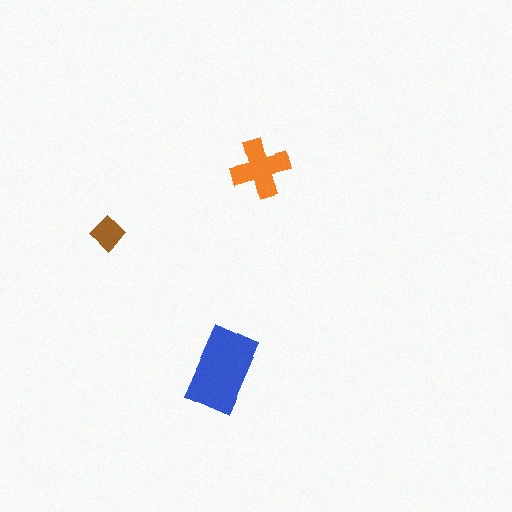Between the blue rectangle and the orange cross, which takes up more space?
The blue rectangle.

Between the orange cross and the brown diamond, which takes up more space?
The orange cross.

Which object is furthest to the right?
The orange cross is rightmost.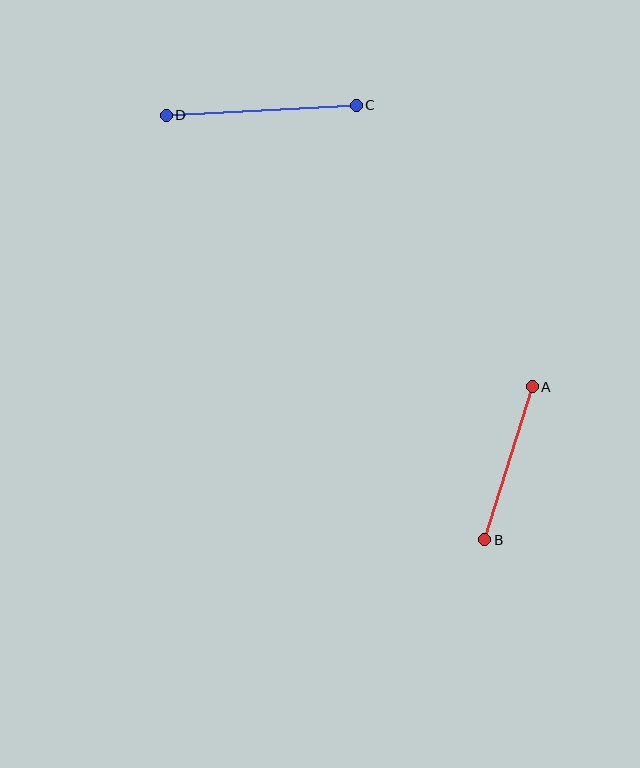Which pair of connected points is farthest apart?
Points C and D are farthest apart.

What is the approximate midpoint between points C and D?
The midpoint is at approximately (261, 110) pixels.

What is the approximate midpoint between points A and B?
The midpoint is at approximately (509, 463) pixels.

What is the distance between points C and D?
The distance is approximately 190 pixels.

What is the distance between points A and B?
The distance is approximately 160 pixels.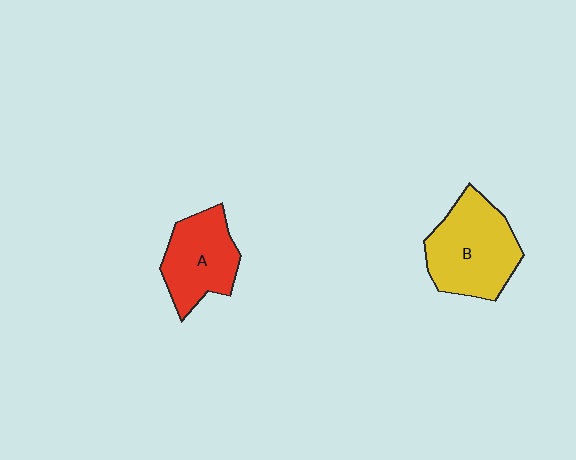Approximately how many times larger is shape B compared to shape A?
Approximately 1.3 times.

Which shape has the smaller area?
Shape A (red).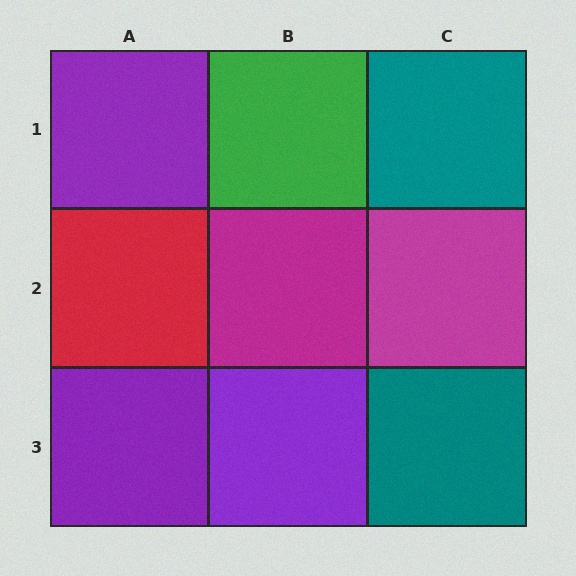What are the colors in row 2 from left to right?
Red, magenta, magenta.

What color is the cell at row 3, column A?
Purple.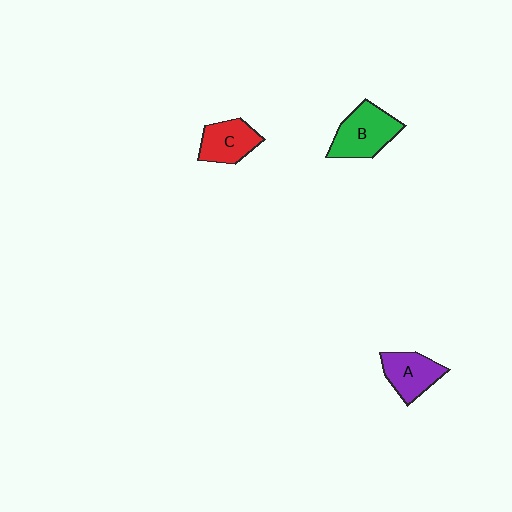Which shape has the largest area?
Shape B (green).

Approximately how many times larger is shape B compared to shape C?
Approximately 1.3 times.